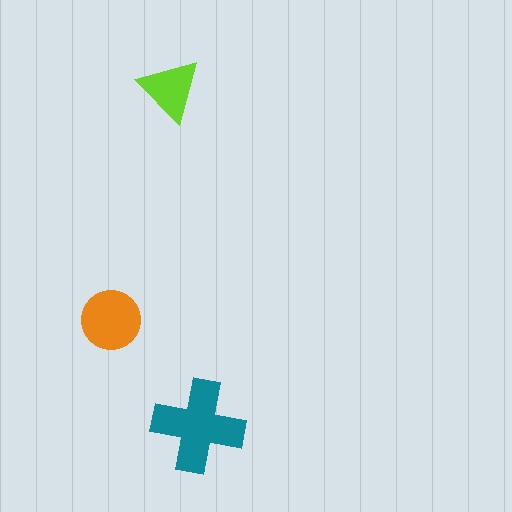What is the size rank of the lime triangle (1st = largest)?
3rd.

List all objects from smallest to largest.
The lime triangle, the orange circle, the teal cross.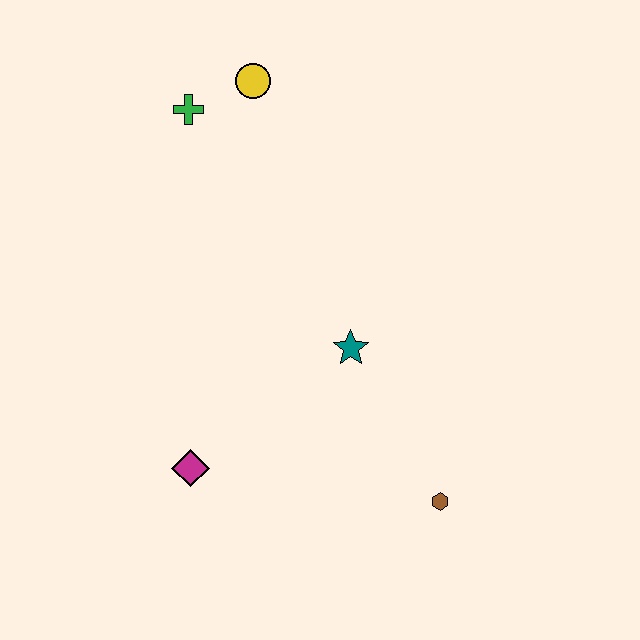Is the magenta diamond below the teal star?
Yes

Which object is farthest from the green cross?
The brown hexagon is farthest from the green cross.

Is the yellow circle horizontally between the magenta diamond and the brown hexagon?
Yes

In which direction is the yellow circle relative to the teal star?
The yellow circle is above the teal star.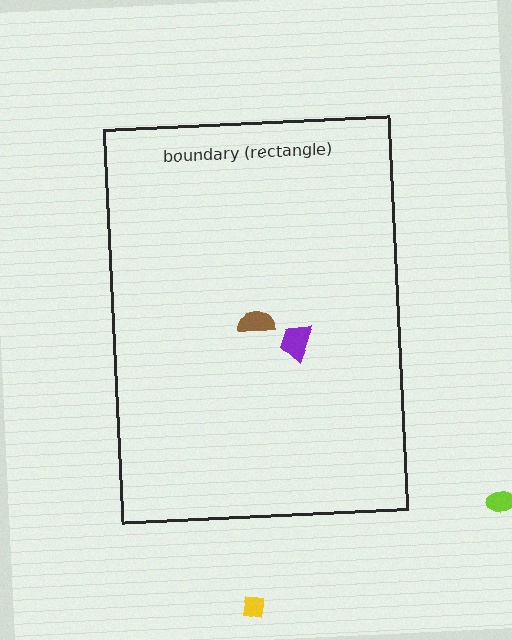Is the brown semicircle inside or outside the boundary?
Inside.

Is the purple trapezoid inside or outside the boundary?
Inside.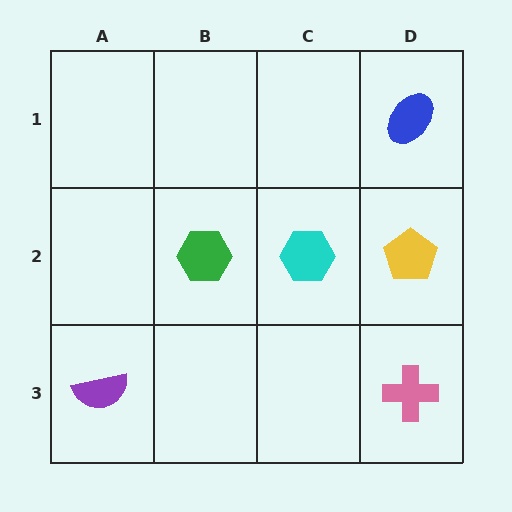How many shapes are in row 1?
1 shape.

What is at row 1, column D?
A blue ellipse.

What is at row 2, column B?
A green hexagon.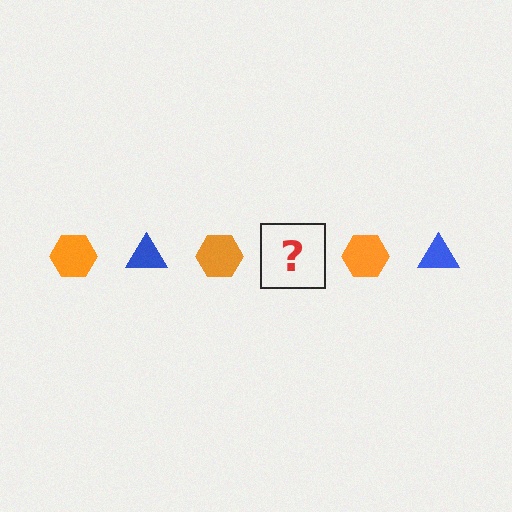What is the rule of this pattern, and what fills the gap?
The rule is that the pattern alternates between orange hexagon and blue triangle. The gap should be filled with a blue triangle.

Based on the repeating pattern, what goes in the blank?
The blank should be a blue triangle.